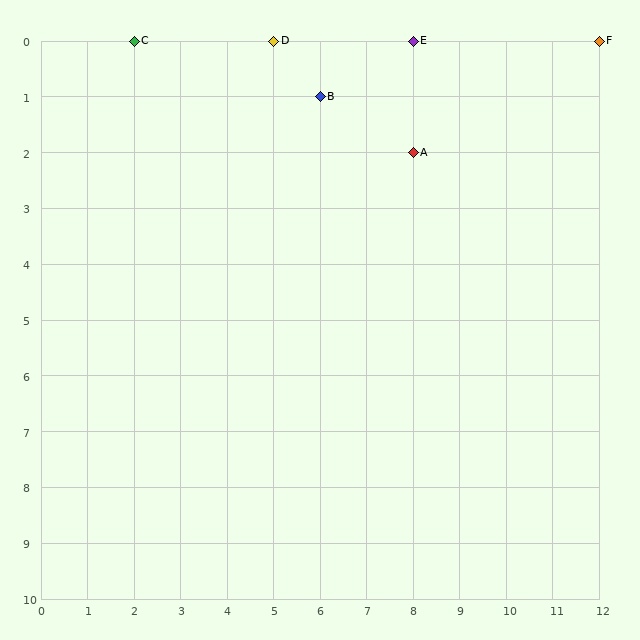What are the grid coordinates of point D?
Point D is at grid coordinates (5, 0).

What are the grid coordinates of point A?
Point A is at grid coordinates (8, 2).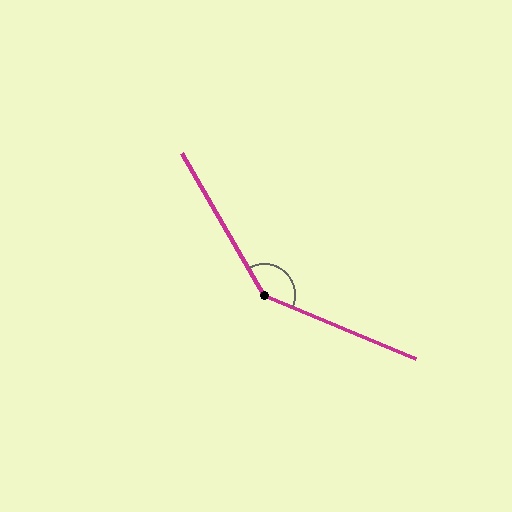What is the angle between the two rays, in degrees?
Approximately 143 degrees.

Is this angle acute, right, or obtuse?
It is obtuse.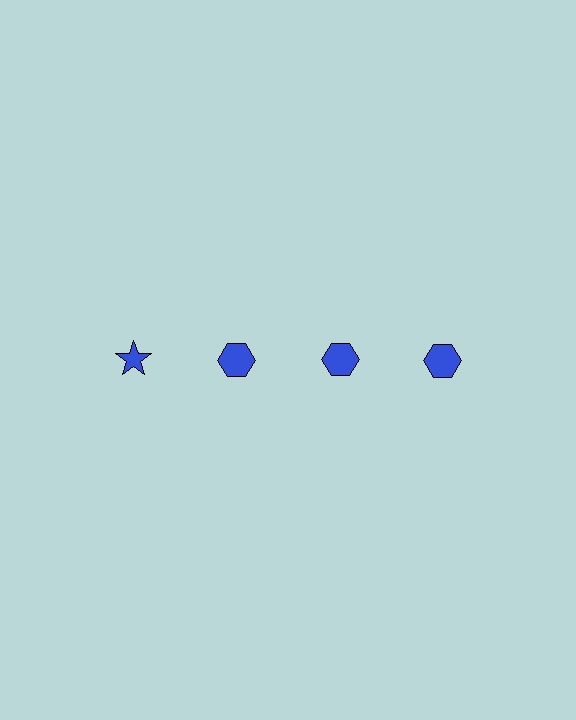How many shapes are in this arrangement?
There are 4 shapes arranged in a grid pattern.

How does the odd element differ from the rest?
It has a different shape: star instead of hexagon.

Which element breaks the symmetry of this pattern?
The blue star in the top row, leftmost column breaks the symmetry. All other shapes are blue hexagons.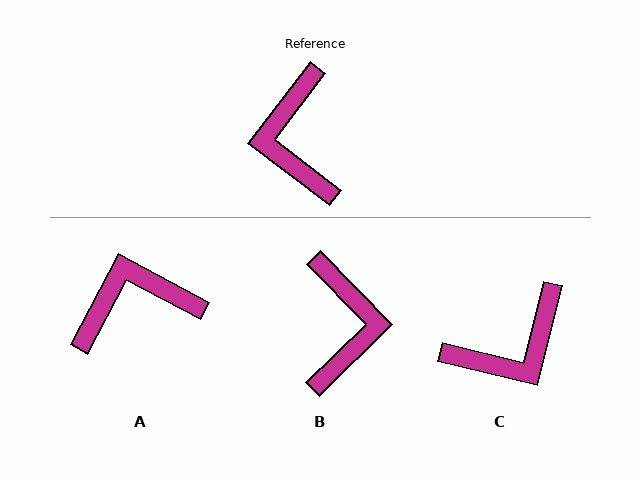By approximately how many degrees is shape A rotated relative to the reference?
Approximately 81 degrees clockwise.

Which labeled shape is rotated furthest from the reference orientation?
B, about 172 degrees away.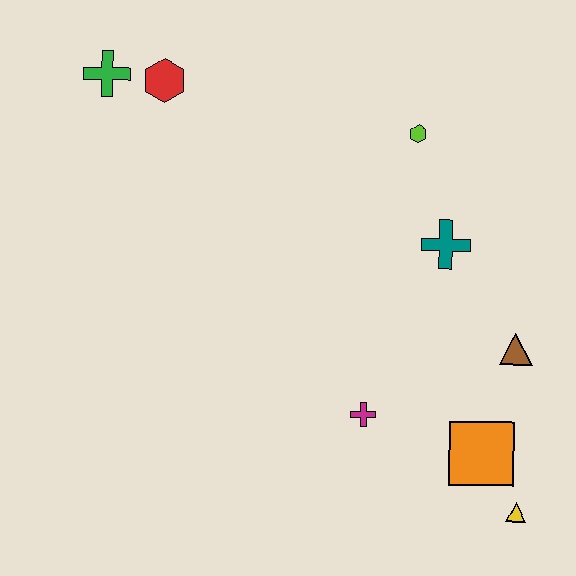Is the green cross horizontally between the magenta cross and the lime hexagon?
No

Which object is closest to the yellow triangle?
The orange square is closest to the yellow triangle.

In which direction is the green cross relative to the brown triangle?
The green cross is to the left of the brown triangle.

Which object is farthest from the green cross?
The yellow triangle is farthest from the green cross.